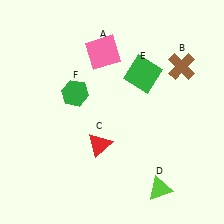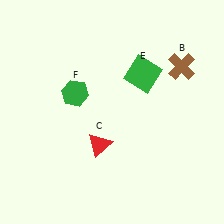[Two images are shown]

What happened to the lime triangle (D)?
The lime triangle (D) was removed in Image 2. It was in the bottom-right area of Image 1.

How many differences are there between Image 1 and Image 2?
There are 2 differences between the two images.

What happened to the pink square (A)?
The pink square (A) was removed in Image 2. It was in the top-left area of Image 1.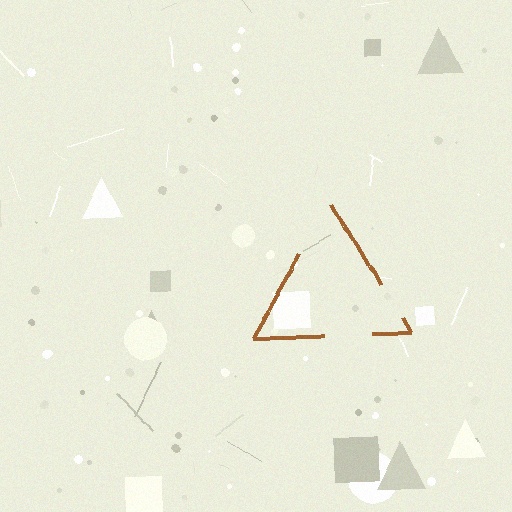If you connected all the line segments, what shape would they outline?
They would outline a triangle.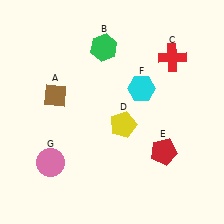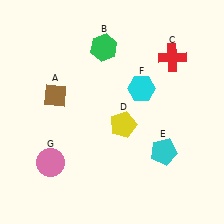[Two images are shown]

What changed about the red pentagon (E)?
In Image 1, E is red. In Image 2, it changed to cyan.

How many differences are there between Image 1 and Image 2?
There is 1 difference between the two images.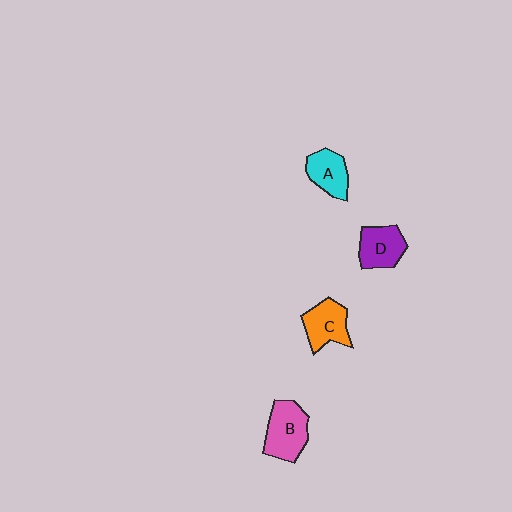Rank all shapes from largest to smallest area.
From largest to smallest: B (pink), C (orange), D (purple), A (cyan).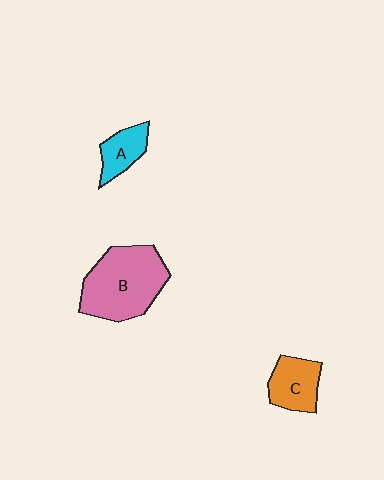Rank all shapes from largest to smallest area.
From largest to smallest: B (pink), C (orange), A (cyan).